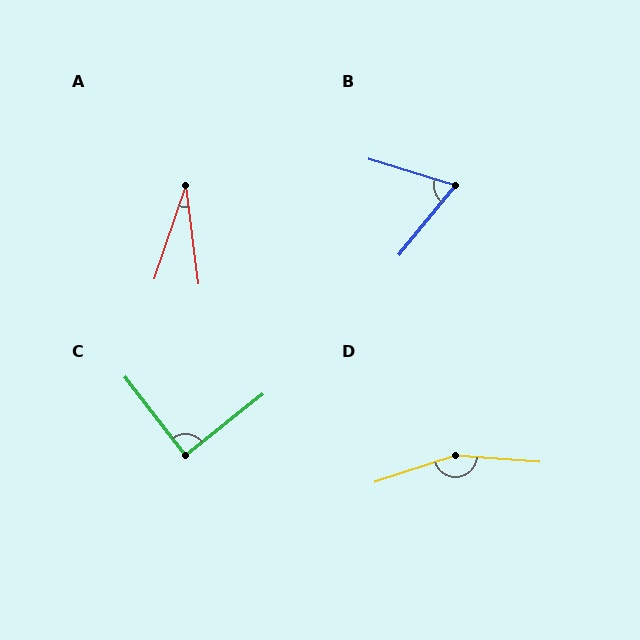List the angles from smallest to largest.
A (26°), B (68°), C (89°), D (157°).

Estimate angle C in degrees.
Approximately 89 degrees.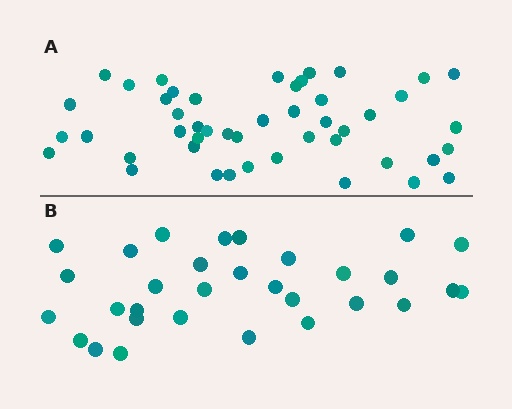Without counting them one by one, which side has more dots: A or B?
Region A (the top region) has more dots.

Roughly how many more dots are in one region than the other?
Region A has approximately 15 more dots than region B.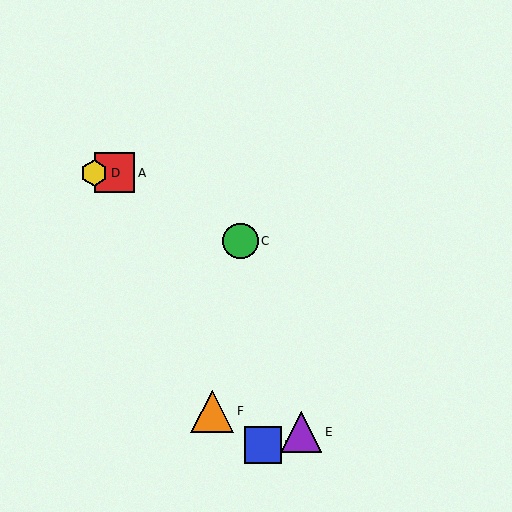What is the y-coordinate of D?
Object D is at y≈173.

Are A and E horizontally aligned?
No, A is at y≈173 and E is at y≈432.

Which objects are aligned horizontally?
Objects A, D are aligned horizontally.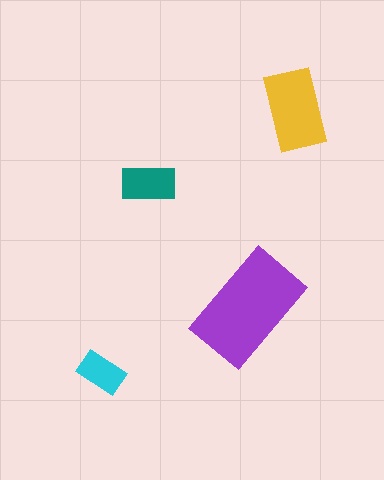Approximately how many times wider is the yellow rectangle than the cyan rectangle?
About 1.5 times wider.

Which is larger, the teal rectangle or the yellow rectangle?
The yellow one.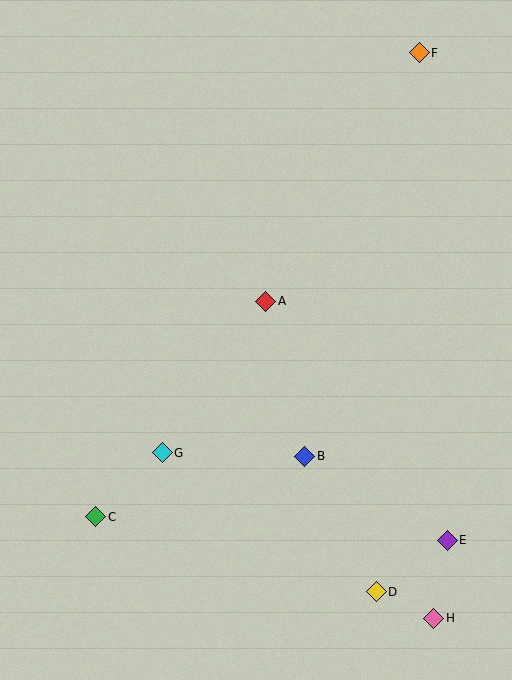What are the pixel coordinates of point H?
Point H is at (434, 618).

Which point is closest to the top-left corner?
Point A is closest to the top-left corner.